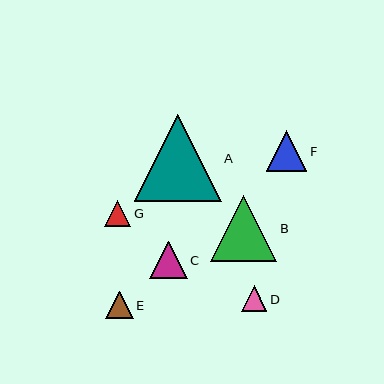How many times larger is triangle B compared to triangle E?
Triangle B is approximately 2.4 times the size of triangle E.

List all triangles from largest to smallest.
From largest to smallest: A, B, F, C, E, G, D.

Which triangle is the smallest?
Triangle D is the smallest with a size of approximately 26 pixels.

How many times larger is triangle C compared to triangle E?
Triangle C is approximately 1.4 times the size of triangle E.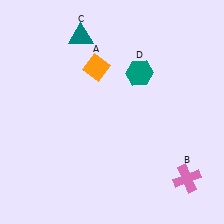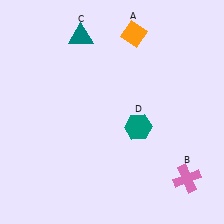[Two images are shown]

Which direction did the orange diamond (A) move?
The orange diamond (A) moved right.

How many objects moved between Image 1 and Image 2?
2 objects moved between the two images.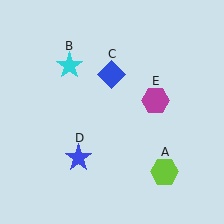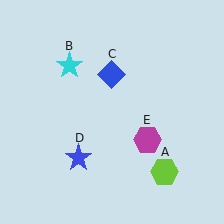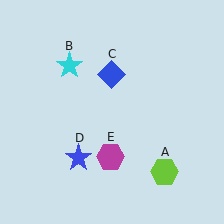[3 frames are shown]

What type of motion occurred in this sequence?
The magenta hexagon (object E) rotated clockwise around the center of the scene.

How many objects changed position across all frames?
1 object changed position: magenta hexagon (object E).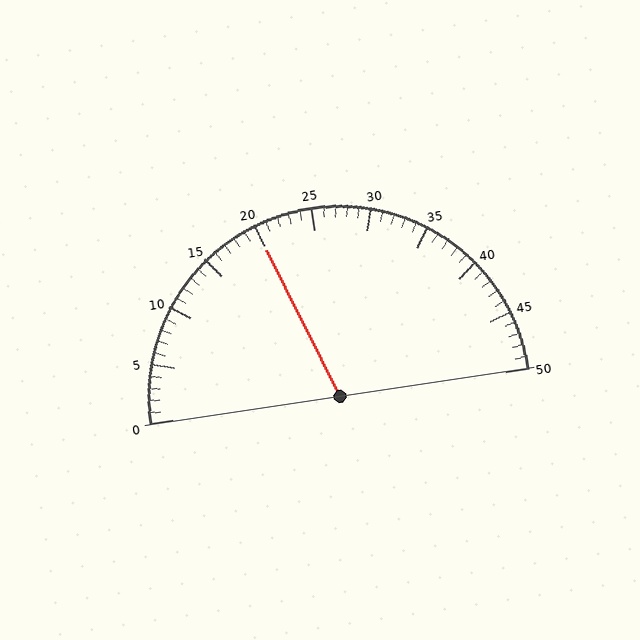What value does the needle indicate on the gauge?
The needle indicates approximately 20.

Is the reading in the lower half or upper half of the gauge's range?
The reading is in the lower half of the range (0 to 50).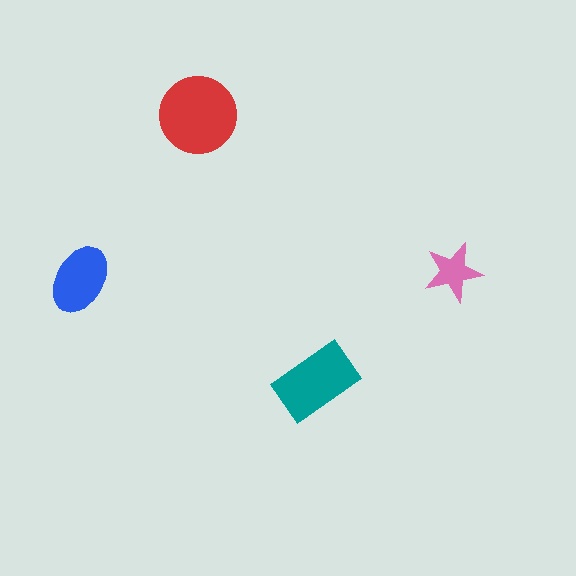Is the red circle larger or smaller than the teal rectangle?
Larger.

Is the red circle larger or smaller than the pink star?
Larger.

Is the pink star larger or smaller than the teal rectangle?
Smaller.